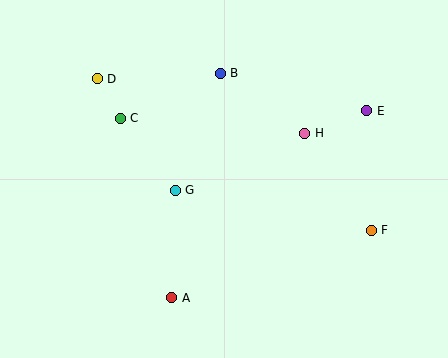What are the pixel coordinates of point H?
Point H is at (305, 133).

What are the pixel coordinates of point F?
Point F is at (371, 230).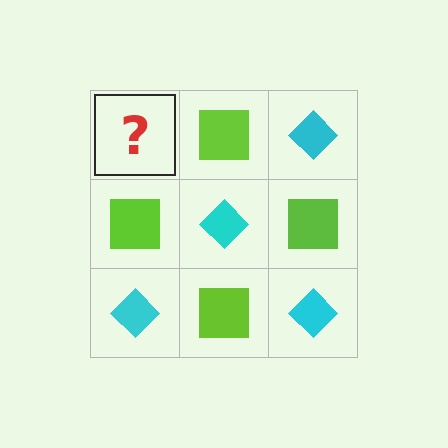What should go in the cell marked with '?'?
The missing cell should contain a cyan diamond.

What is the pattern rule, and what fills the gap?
The rule is that it alternates cyan diamond and lime square in a checkerboard pattern. The gap should be filled with a cyan diamond.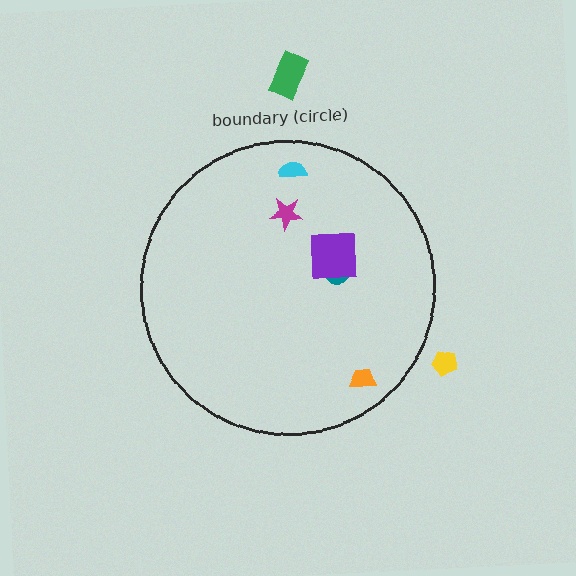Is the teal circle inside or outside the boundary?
Inside.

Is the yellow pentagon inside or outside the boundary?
Outside.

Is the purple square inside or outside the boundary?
Inside.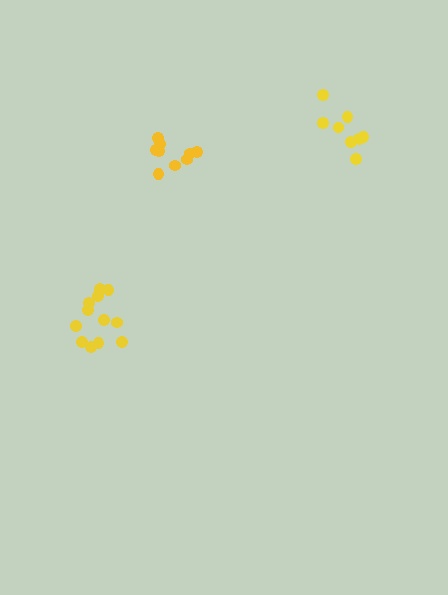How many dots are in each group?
Group 1: 12 dots, Group 2: 8 dots, Group 3: 9 dots (29 total).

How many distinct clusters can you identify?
There are 3 distinct clusters.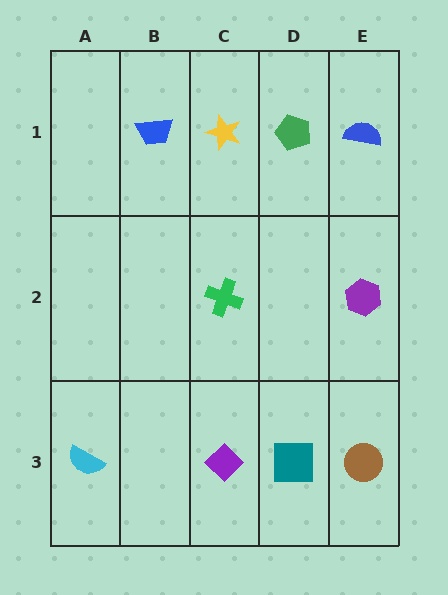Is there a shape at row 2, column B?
No, that cell is empty.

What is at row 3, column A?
A cyan semicircle.